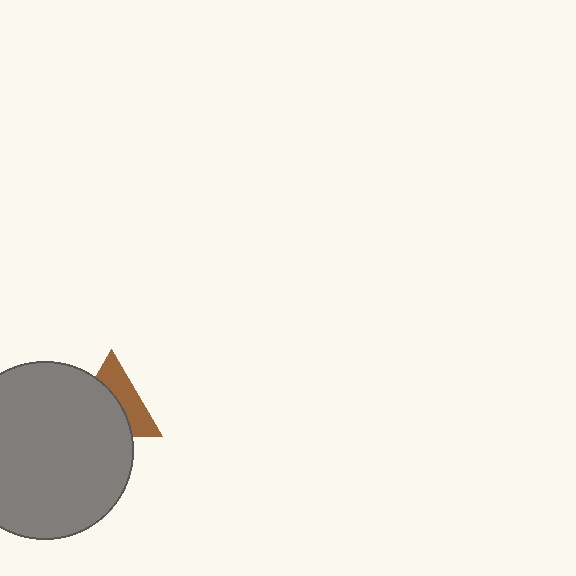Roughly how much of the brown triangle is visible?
A small part of it is visible (roughly 44%).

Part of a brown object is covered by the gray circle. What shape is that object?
It is a triangle.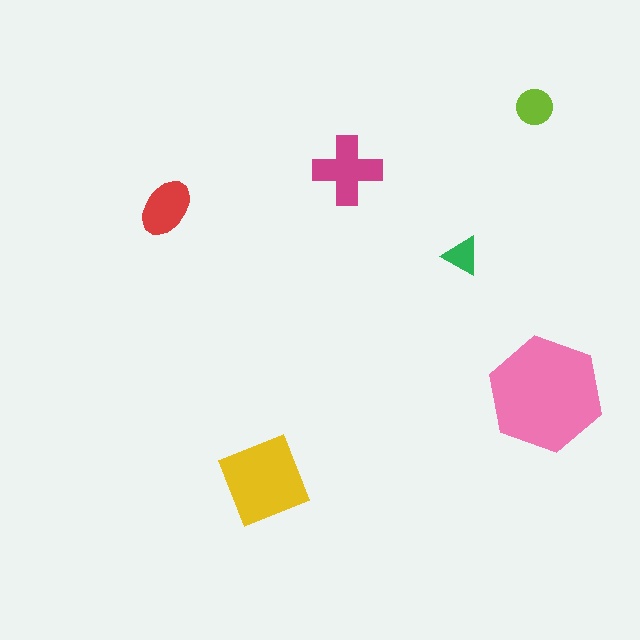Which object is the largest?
The pink hexagon.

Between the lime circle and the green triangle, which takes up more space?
The lime circle.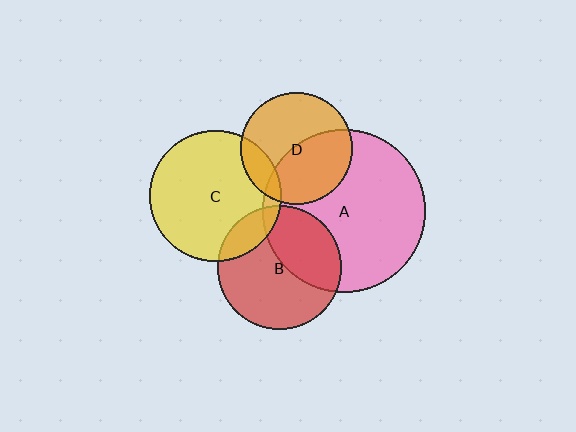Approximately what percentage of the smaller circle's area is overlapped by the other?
Approximately 45%.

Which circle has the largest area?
Circle A (pink).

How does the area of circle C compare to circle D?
Approximately 1.4 times.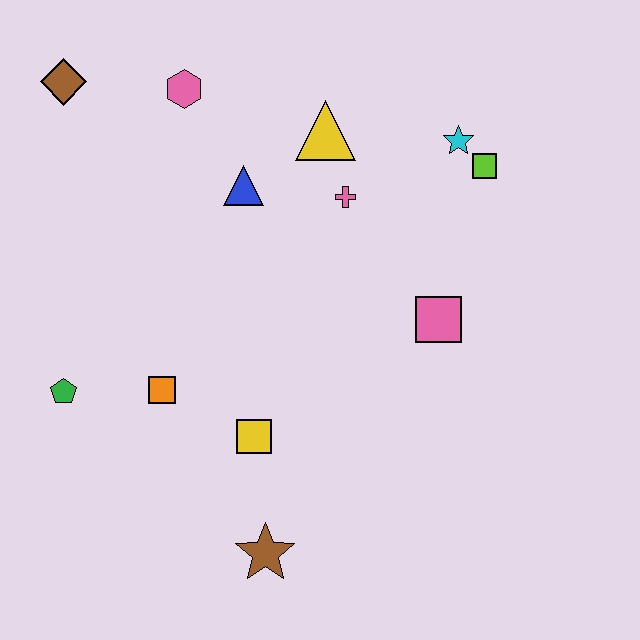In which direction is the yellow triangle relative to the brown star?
The yellow triangle is above the brown star.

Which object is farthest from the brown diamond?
The brown star is farthest from the brown diamond.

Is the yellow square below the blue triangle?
Yes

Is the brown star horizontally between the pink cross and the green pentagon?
Yes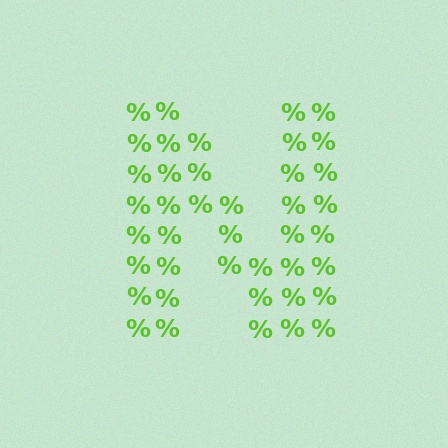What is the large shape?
The large shape is the letter N.